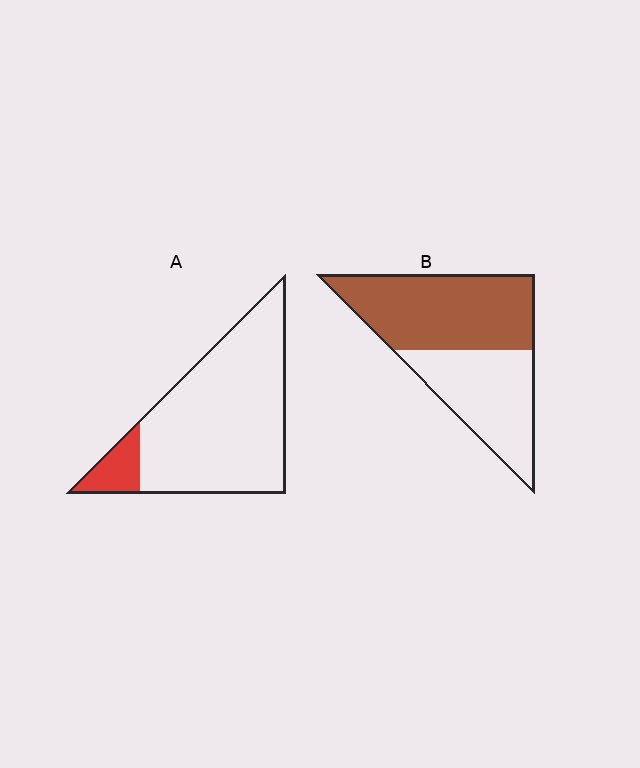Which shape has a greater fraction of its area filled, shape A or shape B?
Shape B.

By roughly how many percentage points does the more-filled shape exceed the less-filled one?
By roughly 45 percentage points (B over A).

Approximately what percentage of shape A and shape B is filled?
A is approximately 10% and B is approximately 55%.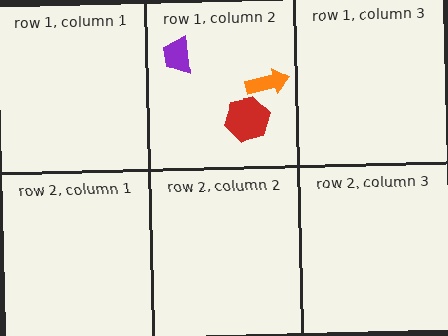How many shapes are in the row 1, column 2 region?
3.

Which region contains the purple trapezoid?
The row 1, column 2 region.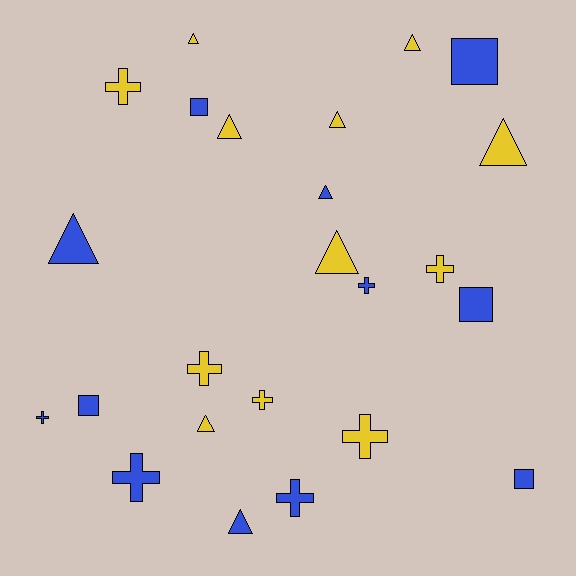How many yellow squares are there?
There are no yellow squares.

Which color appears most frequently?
Yellow, with 12 objects.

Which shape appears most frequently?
Triangle, with 10 objects.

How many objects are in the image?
There are 24 objects.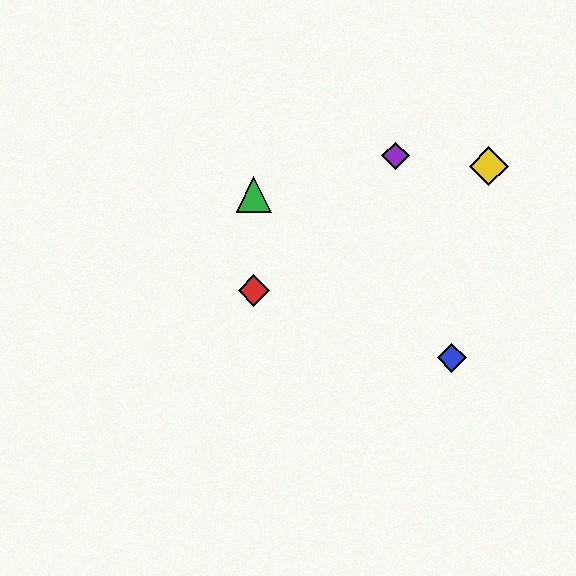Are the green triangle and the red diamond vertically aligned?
Yes, both are at x≈254.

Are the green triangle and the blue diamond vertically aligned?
No, the green triangle is at x≈254 and the blue diamond is at x≈452.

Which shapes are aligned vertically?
The red diamond, the green triangle are aligned vertically.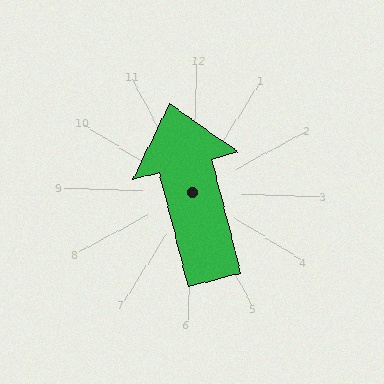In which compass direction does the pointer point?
North.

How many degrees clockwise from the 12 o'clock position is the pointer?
Approximately 344 degrees.